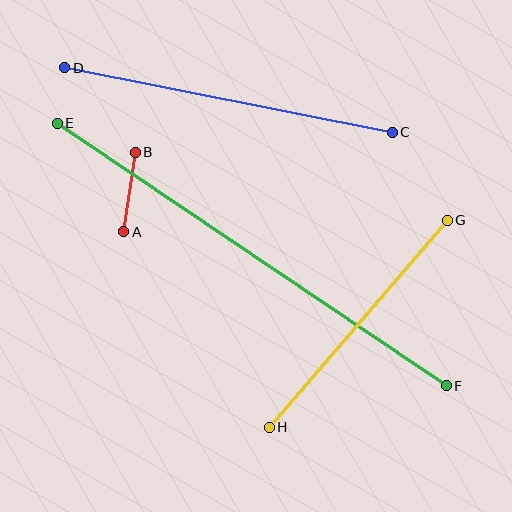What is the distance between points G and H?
The distance is approximately 273 pixels.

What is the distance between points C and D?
The distance is approximately 333 pixels.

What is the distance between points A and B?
The distance is approximately 80 pixels.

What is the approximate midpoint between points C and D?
The midpoint is at approximately (228, 100) pixels.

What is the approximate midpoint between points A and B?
The midpoint is at approximately (129, 192) pixels.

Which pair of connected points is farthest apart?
Points E and F are farthest apart.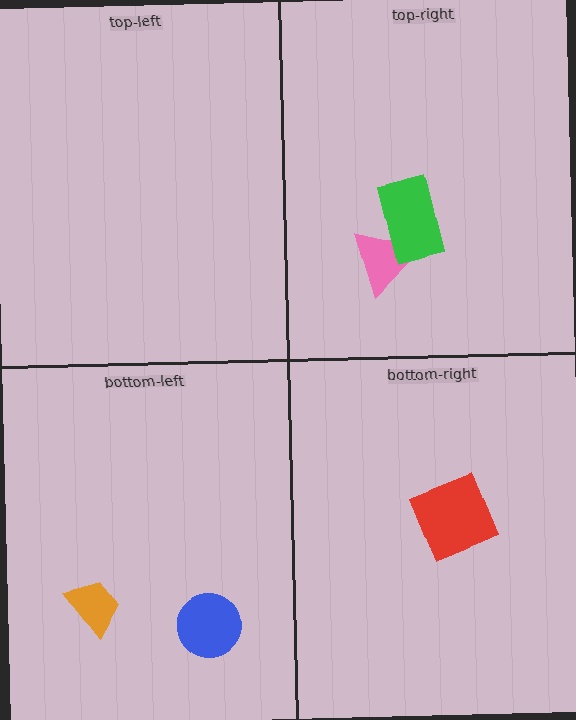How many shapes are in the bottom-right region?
1.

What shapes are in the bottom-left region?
The blue circle, the orange trapezoid.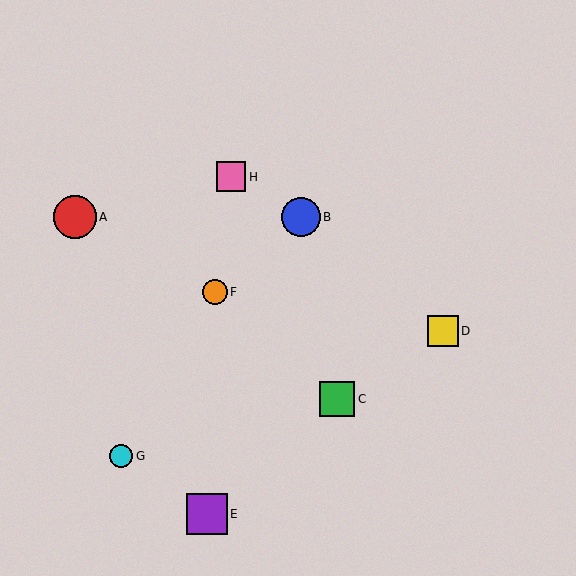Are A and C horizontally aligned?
No, A is at y≈217 and C is at y≈399.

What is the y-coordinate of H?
Object H is at y≈177.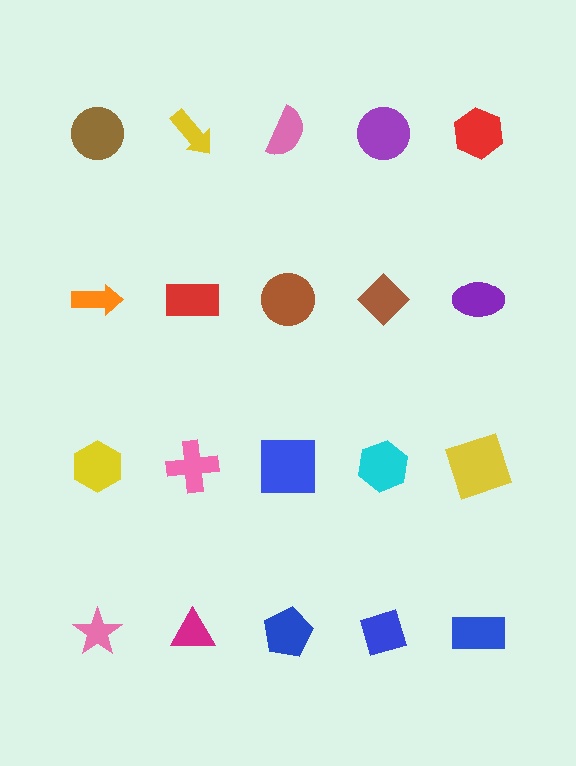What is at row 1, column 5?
A red hexagon.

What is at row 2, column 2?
A red rectangle.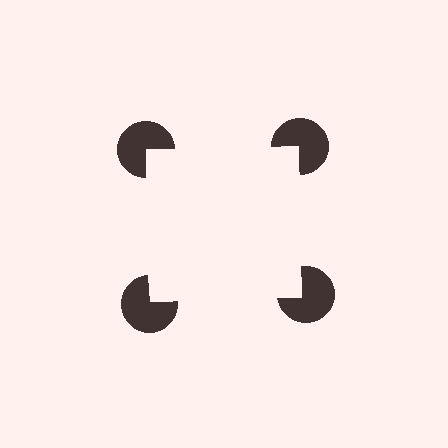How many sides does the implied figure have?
4 sides.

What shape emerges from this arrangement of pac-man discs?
An illusory square — its edges are inferred from the aligned wedge cuts in the pac-man discs, not physically drawn.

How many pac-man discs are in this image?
There are 4 — one at each vertex of the illusory square.